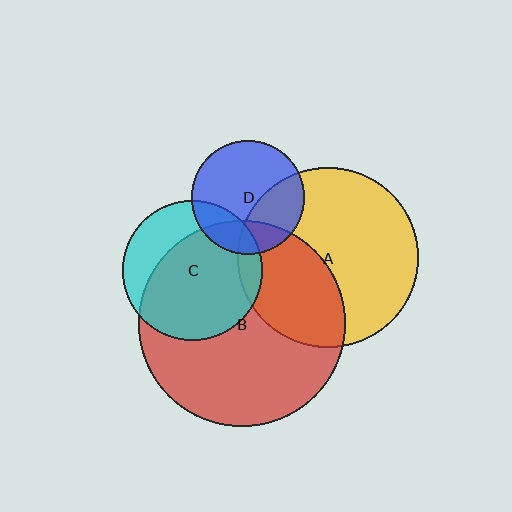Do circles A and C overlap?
Yes.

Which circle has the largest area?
Circle B (red).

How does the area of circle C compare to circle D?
Approximately 1.5 times.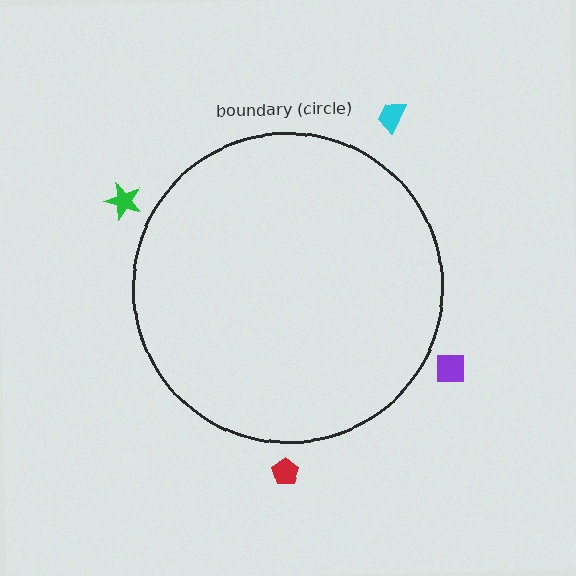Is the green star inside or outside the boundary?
Outside.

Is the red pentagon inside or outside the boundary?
Outside.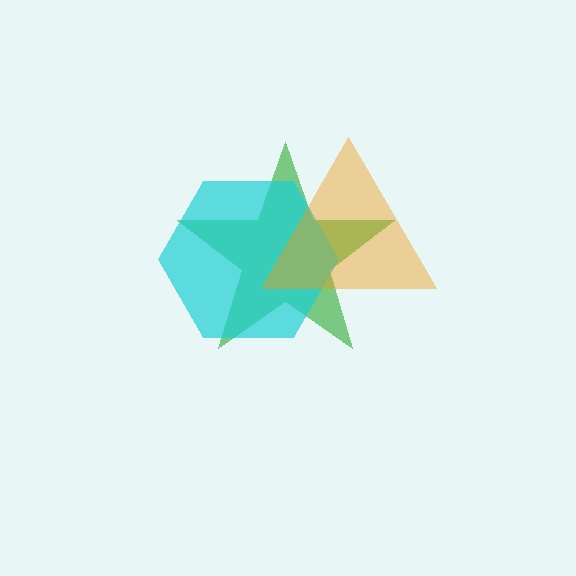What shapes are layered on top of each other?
The layered shapes are: a green star, a cyan hexagon, an orange triangle.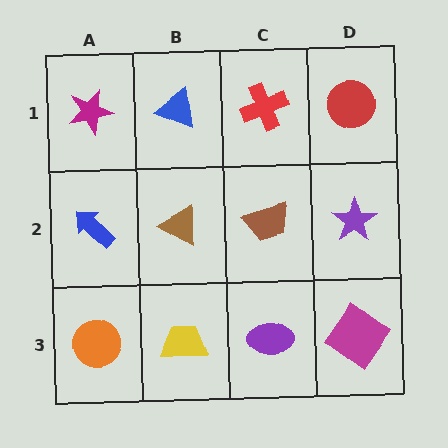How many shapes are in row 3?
4 shapes.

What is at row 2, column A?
A blue arrow.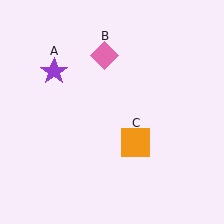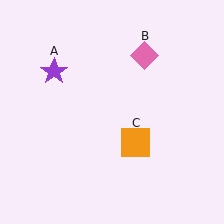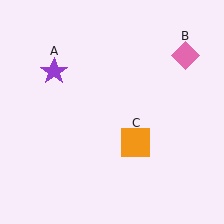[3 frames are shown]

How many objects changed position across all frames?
1 object changed position: pink diamond (object B).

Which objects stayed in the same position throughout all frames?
Purple star (object A) and orange square (object C) remained stationary.